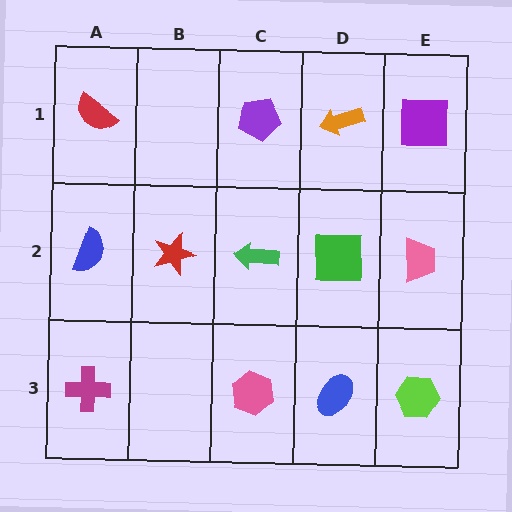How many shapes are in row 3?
4 shapes.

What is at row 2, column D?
A green square.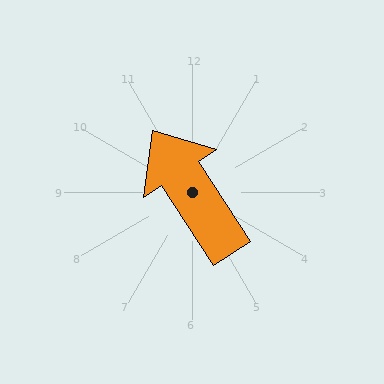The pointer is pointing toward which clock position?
Roughly 11 o'clock.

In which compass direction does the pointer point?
Northwest.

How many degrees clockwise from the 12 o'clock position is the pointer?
Approximately 327 degrees.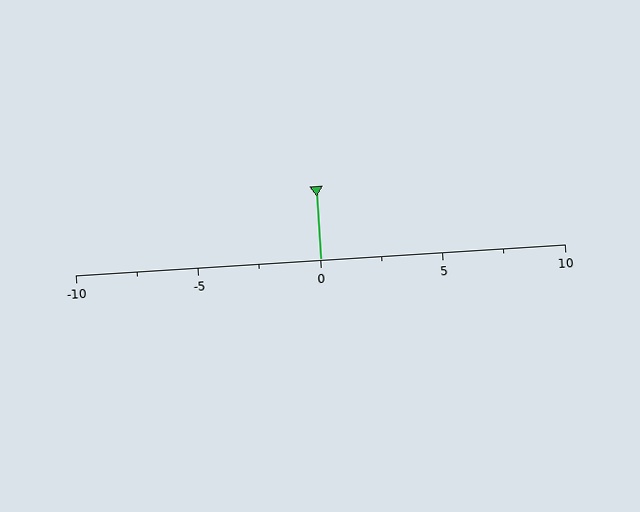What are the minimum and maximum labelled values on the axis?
The axis runs from -10 to 10.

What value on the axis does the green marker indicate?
The marker indicates approximately 0.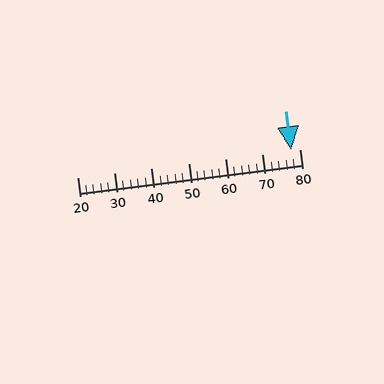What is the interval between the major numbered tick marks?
The major tick marks are spaced 10 units apart.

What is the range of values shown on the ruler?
The ruler shows values from 20 to 80.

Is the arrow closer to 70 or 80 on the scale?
The arrow is closer to 80.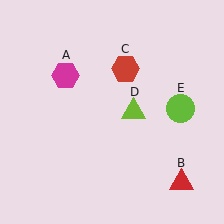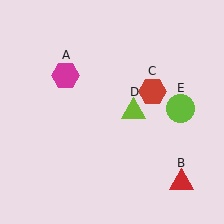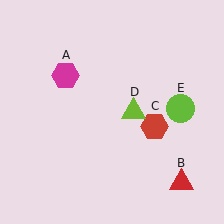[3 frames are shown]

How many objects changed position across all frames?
1 object changed position: red hexagon (object C).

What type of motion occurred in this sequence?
The red hexagon (object C) rotated clockwise around the center of the scene.